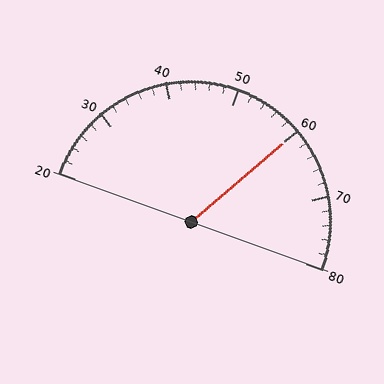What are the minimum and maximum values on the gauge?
The gauge ranges from 20 to 80.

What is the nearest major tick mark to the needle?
The nearest major tick mark is 60.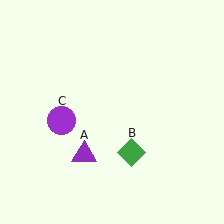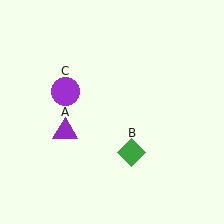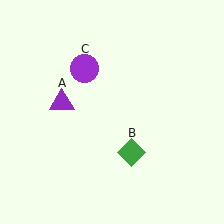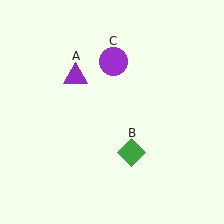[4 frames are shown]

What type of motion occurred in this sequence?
The purple triangle (object A), purple circle (object C) rotated clockwise around the center of the scene.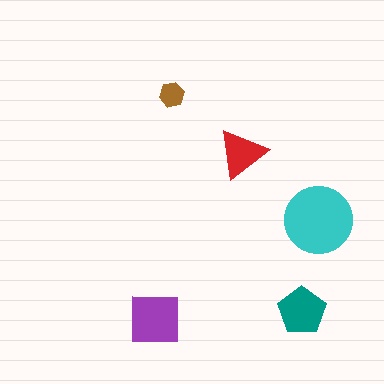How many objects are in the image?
There are 5 objects in the image.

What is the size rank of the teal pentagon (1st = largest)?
3rd.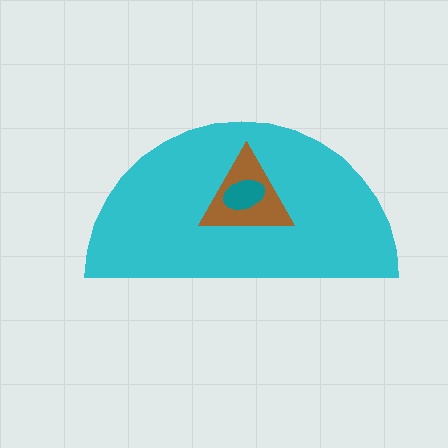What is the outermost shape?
The cyan semicircle.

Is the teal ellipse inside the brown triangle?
Yes.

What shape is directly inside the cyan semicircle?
The brown triangle.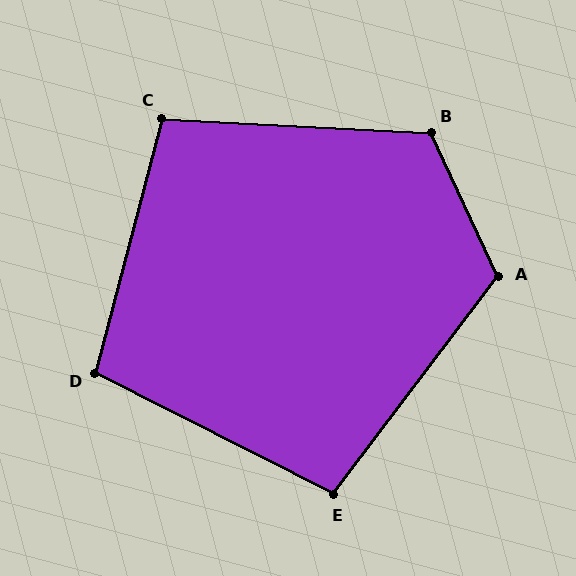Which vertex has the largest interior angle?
B, at approximately 118 degrees.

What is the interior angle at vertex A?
Approximately 118 degrees (obtuse).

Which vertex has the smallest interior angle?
E, at approximately 100 degrees.